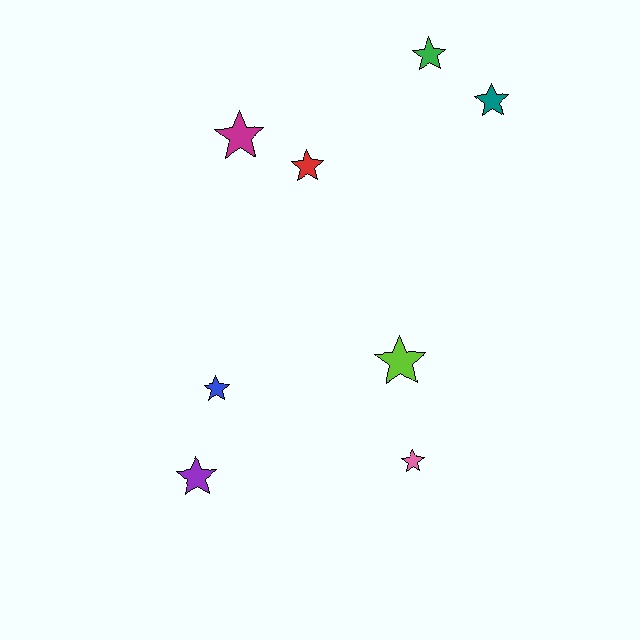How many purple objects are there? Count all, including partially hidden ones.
There is 1 purple object.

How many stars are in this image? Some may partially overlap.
There are 8 stars.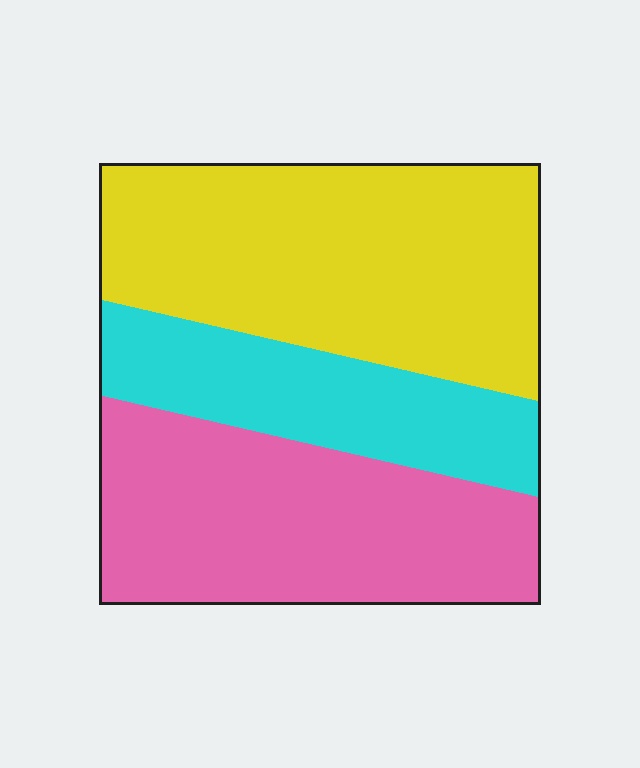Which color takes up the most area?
Yellow, at roughly 40%.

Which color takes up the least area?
Cyan, at roughly 20%.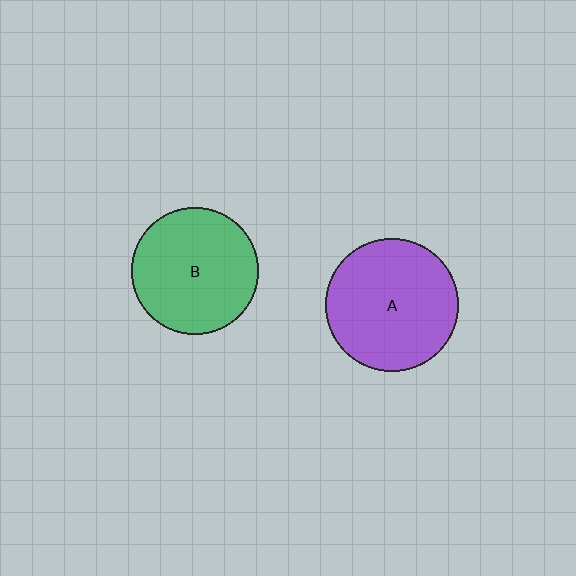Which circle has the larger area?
Circle A (purple).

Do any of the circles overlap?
No, none of the circles overlap.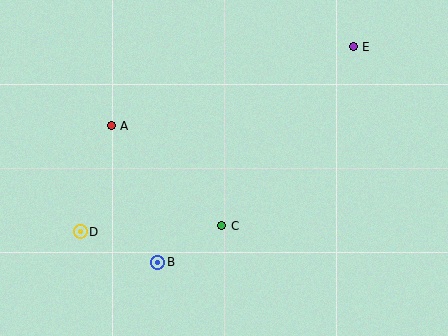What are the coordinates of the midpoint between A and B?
The midpoint between A and B is at (134, 194).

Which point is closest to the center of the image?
Point C at (222, 226) is closest to the center.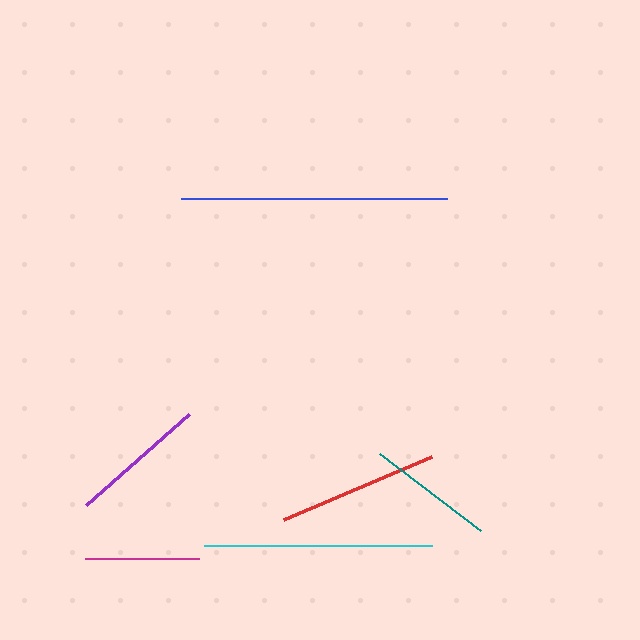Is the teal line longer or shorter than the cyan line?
The cyan line is longer than the teal line.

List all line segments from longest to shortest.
From longest to shortest: blue, cyan, red, purple, teal, magenta.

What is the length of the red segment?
The red segment is approximately 161 pixels long.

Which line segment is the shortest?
The magenta line is the shortest at approximately 114 pixels.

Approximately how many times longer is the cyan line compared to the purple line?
The cyan line is approximately 1.7 times the length of the purple line.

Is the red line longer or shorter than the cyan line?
The cyan line is longer than the red line.